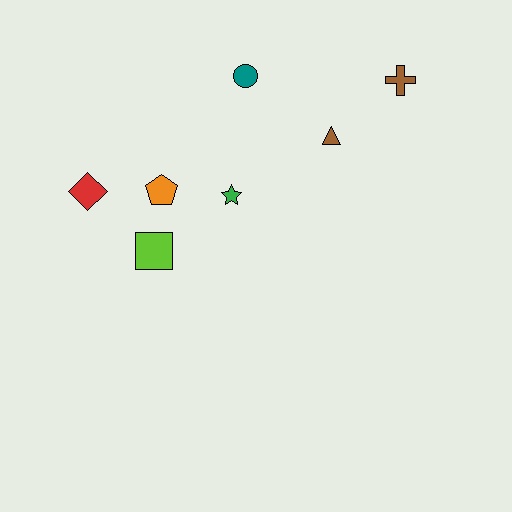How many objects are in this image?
There are 7 objects.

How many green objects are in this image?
There is 1 green object.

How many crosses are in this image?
There is 1 cross.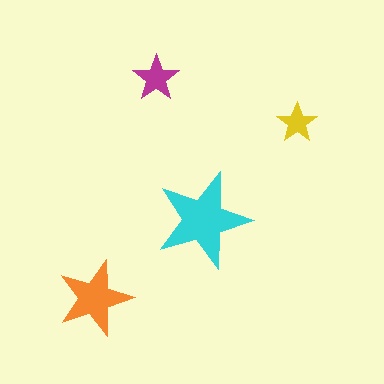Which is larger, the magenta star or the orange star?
The orange one.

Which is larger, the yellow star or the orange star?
The orange one.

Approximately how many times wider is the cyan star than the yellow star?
About 2.5 times wider.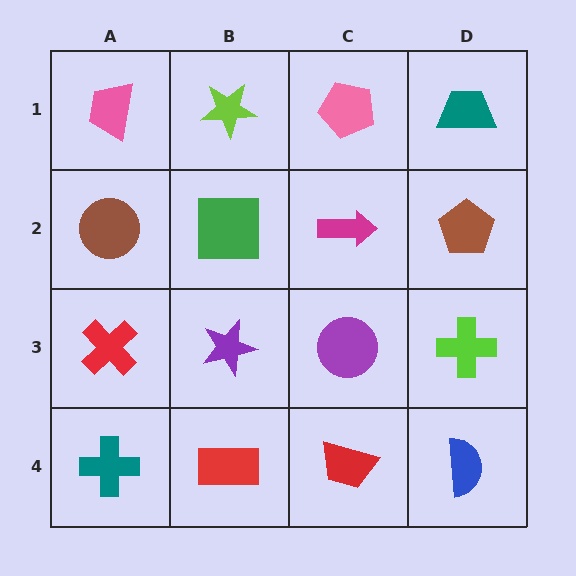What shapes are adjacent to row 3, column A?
A brown circle (row 2, column A), a teal cross (row 4, column A), a purple star (row 3, column B).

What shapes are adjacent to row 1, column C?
A magenta arrow (row 2, column C), a lime star (row 1, column B), a teal trapezoid (row 1, column D).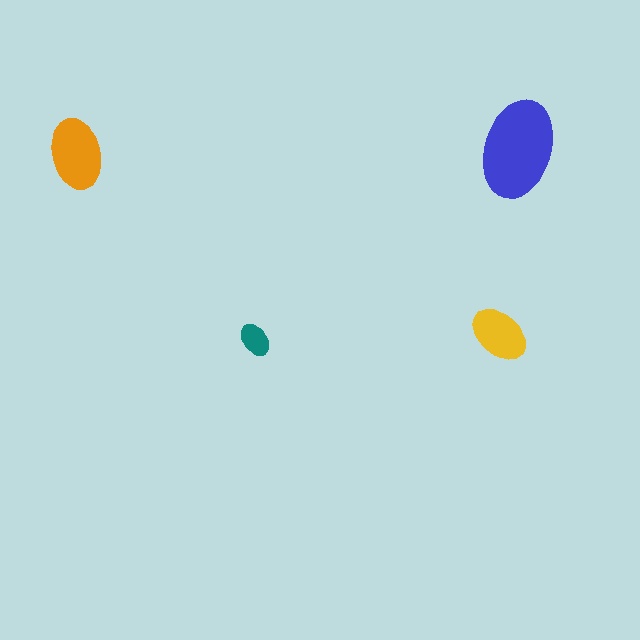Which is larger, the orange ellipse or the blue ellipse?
The blue one.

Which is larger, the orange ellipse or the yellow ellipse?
The orange one.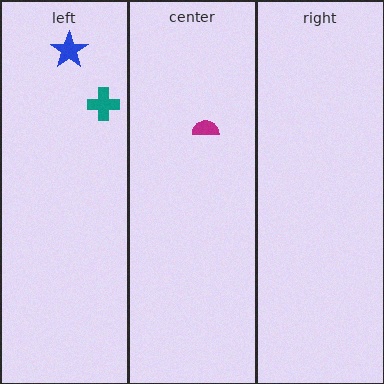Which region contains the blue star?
The left region.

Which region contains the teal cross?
The left region.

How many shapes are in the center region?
1.